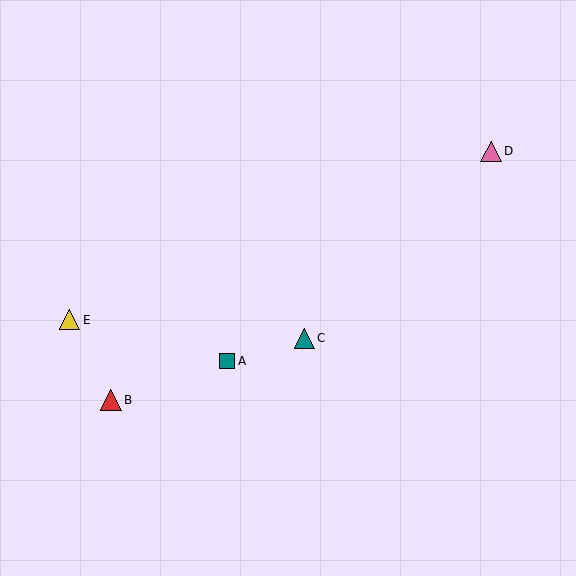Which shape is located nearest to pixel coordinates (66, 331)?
The yellow triangle (labeled E) at (69, 320) is nearest to that location.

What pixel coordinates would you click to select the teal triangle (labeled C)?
Click at (304, 338) to select the teal triangle C.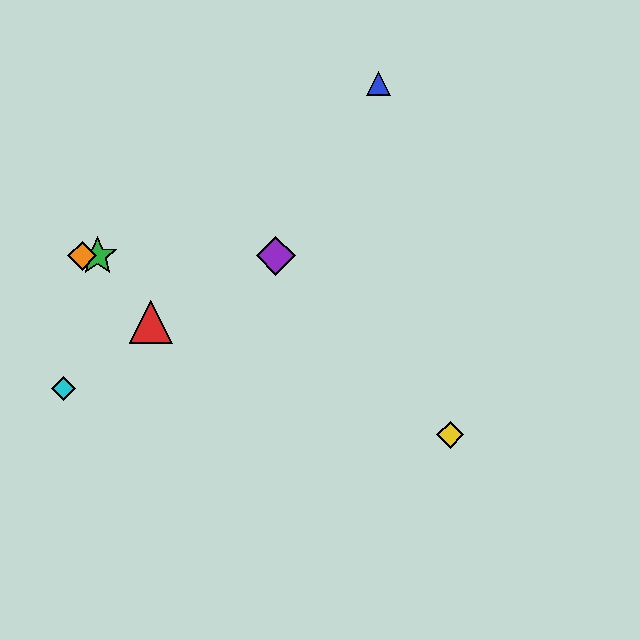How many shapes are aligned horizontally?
3 shapes (the green star, the purple diamond, the orange diamond) are aligned horizontally.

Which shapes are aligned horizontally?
The green star, the purple diamond, the orange diamond are aligned horizontally.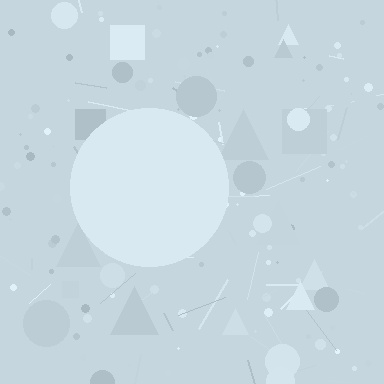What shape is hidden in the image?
A circle is hidden in the image.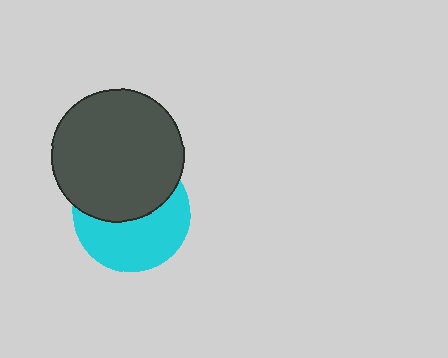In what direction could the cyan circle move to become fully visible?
The cyan circle could move down. That would shift it out from behind the dark gray circle entirely.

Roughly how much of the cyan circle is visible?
About half of it is visible (roughly 52%).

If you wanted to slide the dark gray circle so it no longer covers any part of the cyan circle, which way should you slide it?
Slide it up — that is the most direct way to separate the two shapes.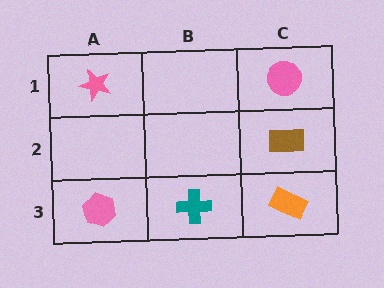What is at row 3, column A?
A pink hexagon.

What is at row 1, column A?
A pink star.